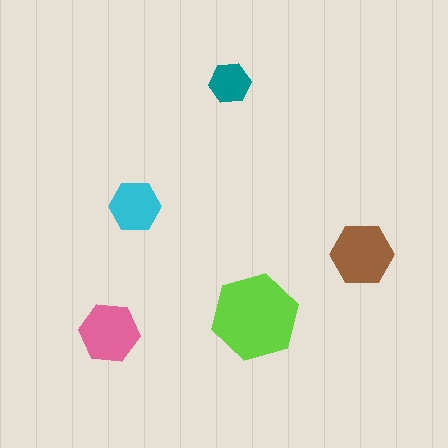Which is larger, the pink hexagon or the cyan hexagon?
The pink one.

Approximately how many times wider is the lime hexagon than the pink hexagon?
About 1.5 times wider.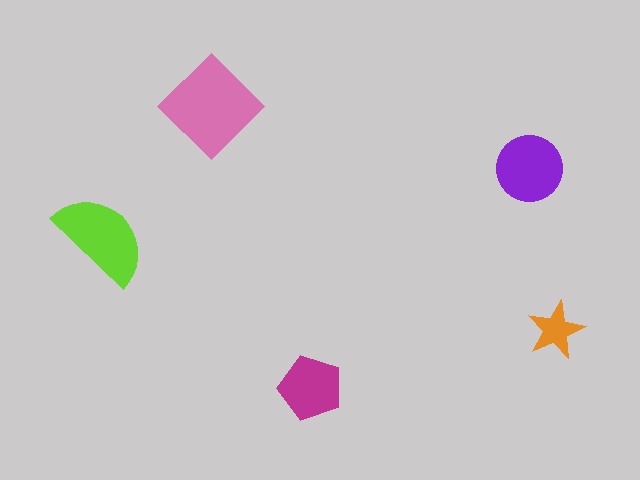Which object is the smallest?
The orange star.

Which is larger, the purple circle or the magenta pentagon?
The purple circle.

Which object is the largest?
The pink diamond.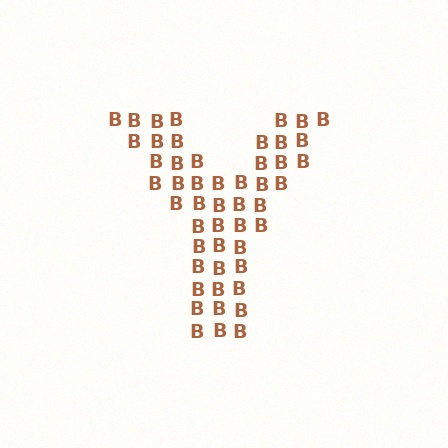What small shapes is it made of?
It is made of small letter B's.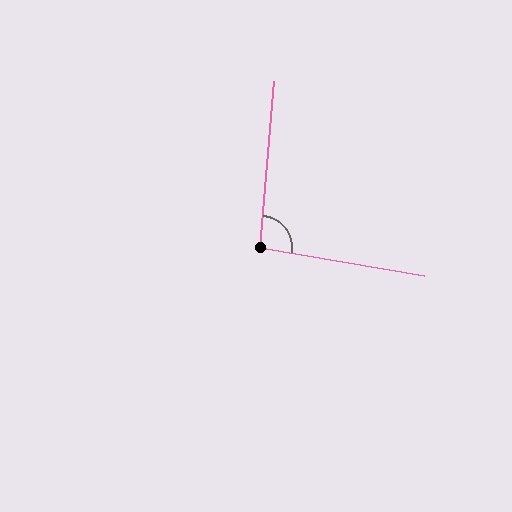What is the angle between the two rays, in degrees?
Approximately 95 degrees.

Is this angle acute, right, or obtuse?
It is approximately a right angle.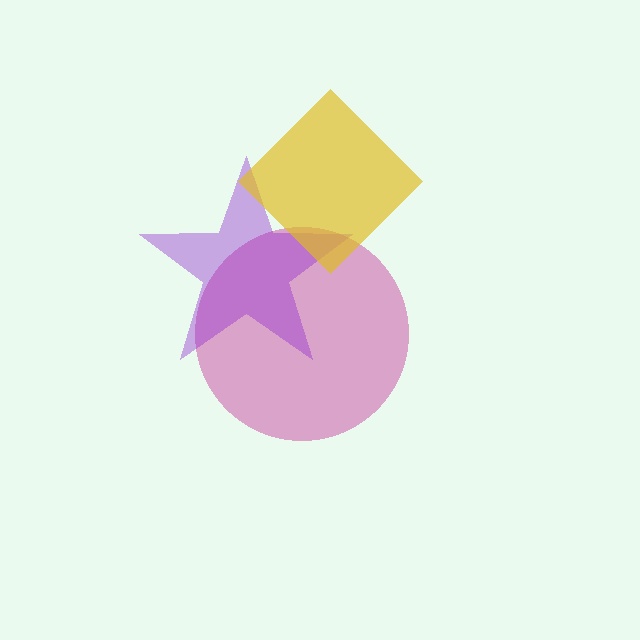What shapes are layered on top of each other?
The layered shapes are: a magenta circle, a purple star, a yellow diamond.